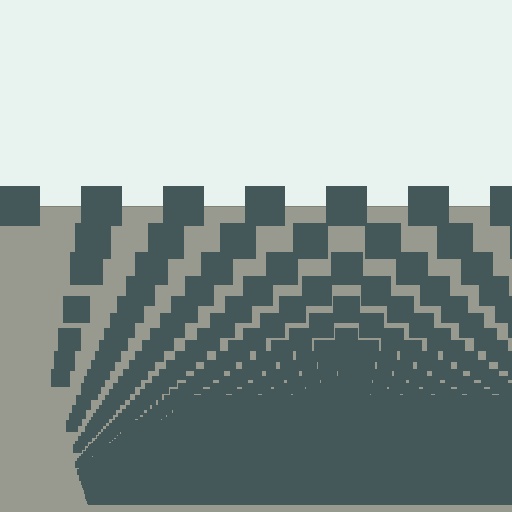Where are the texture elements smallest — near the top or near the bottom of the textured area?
Near the bottom.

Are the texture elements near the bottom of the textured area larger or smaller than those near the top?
Smaller. The gradient is inverted — elements near the bottom are smaller and denser.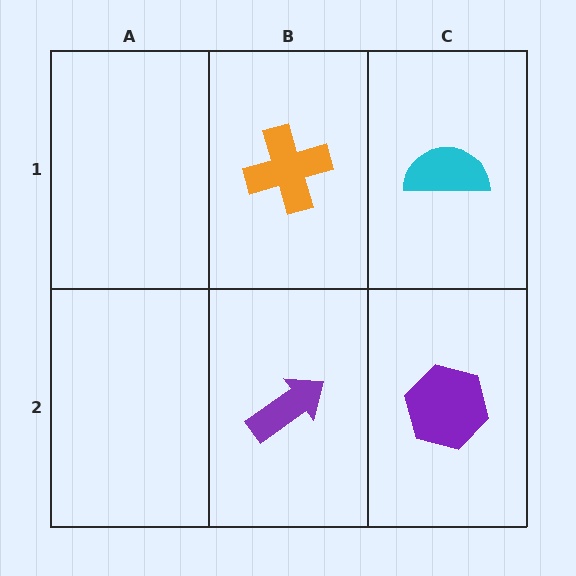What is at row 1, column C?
A cyan semicircle.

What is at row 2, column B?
A purple arrow.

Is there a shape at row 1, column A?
No, that cell is empty.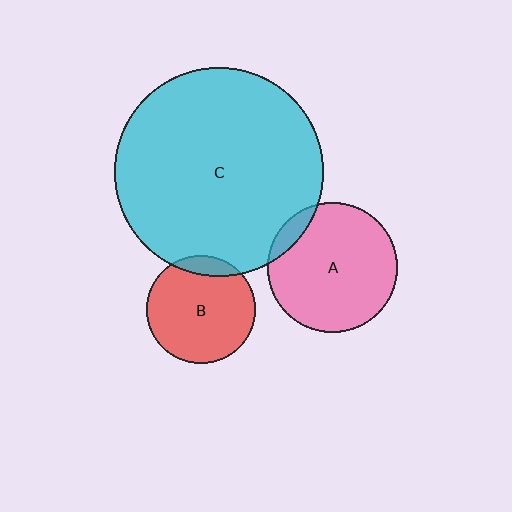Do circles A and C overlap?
Yes.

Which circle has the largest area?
Circle C (cyan).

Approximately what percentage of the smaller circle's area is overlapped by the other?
Approximately 10%.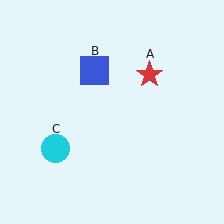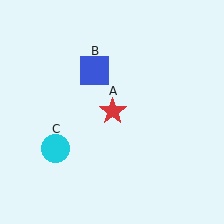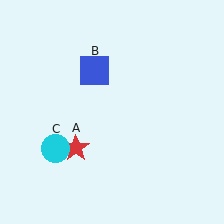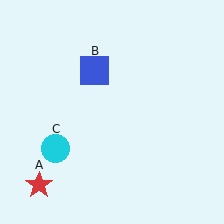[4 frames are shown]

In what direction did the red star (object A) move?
The red star (object A) moved down and to the left.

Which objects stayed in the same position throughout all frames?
Blue square (object B) and cyan circle (object C) remained stationary.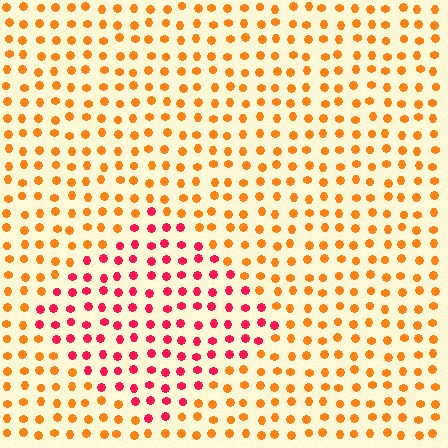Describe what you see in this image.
The image is filled with small orange elements in a uniform arrangement. A diamond-shaped region is visible where the elements are tinted to a slightly different hue, forming a subtle color boundary.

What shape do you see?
I see a diamond.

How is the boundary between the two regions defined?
The boundary is defined purely by a slight shift in hue (about 45 degrees). Spacing, size, and orientation are identical on both sides.